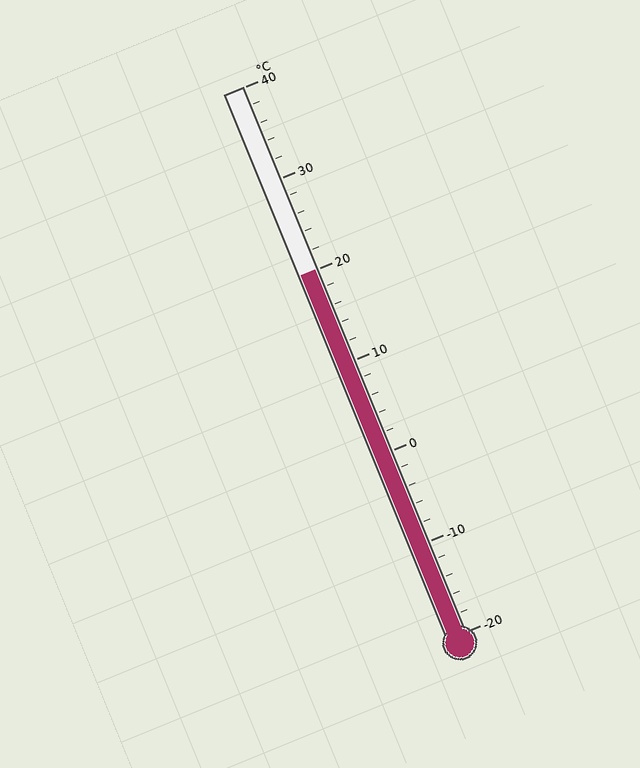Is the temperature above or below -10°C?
The temperature is above -10°C.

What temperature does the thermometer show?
The thermometer shows approximately 20°C.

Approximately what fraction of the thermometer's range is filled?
The thermometer is filled to approximately 65% of its range.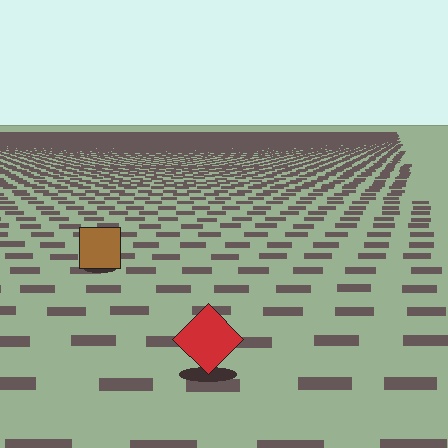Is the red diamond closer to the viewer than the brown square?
Yes. The red diamond is closer — you can tell from the texture gradient: the ground texture is coarser near it.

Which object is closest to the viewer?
The red diamond is closest. The texture marks near it are larger and more spread out.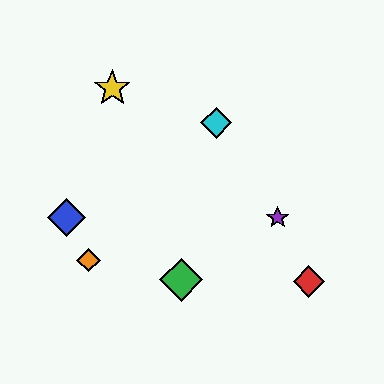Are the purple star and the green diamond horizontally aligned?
No, the purple star is at y≈218 and the green diamond is at y≈280.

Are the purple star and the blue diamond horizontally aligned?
Yes, both are at y≈218.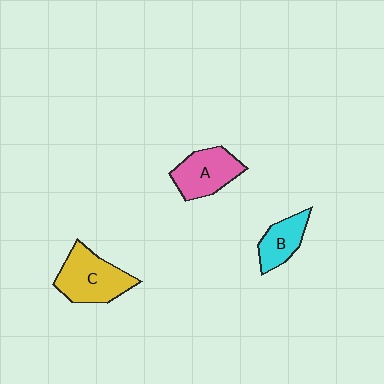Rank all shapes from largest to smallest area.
From largest to smallest: C (yellow), A (pink), B (cyan).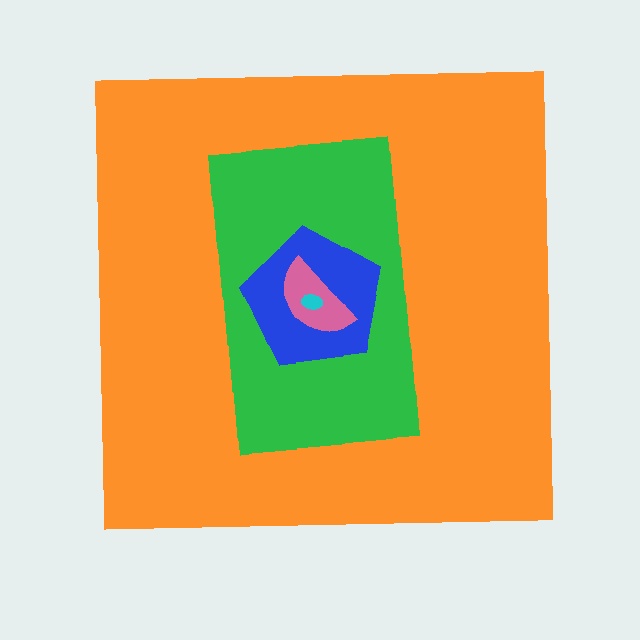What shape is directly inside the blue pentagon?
The pink semicircle.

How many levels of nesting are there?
5.